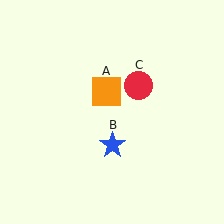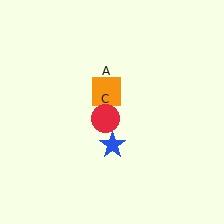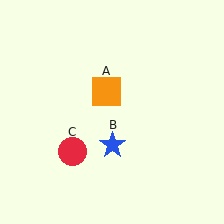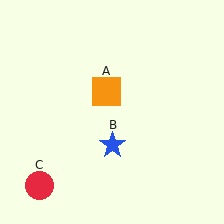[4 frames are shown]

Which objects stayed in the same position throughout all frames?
Orange square (object A) and blue star (object B) remained stationary.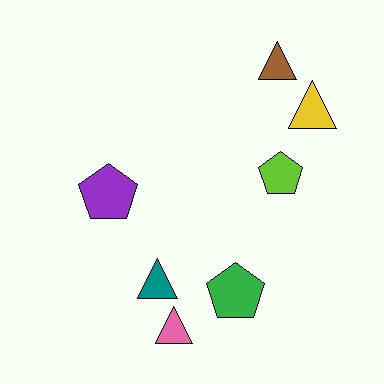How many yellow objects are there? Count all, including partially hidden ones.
There is 1 yellow object.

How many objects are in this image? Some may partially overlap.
There are 7 objects.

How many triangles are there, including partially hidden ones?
There are 4 triangles.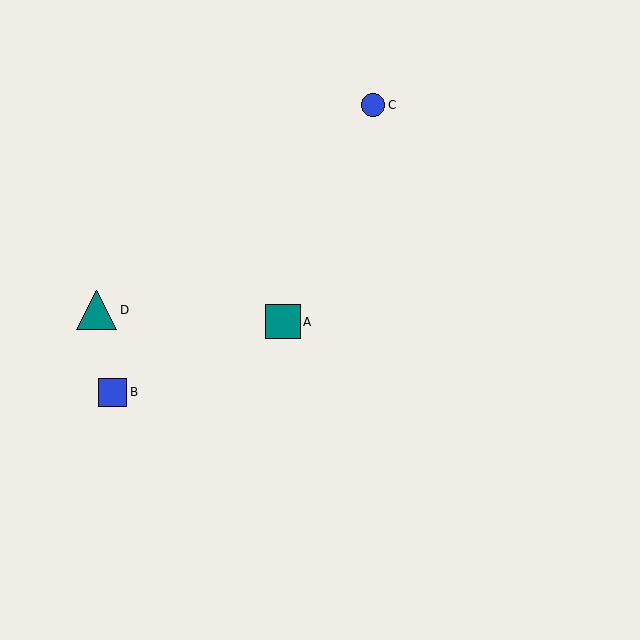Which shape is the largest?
The teal triangle (labeled D) is the largest.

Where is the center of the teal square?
The center of the teal square is at (283, 322).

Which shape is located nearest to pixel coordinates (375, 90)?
The blue circle (labeled C) at (373, 105) is nearest to that location.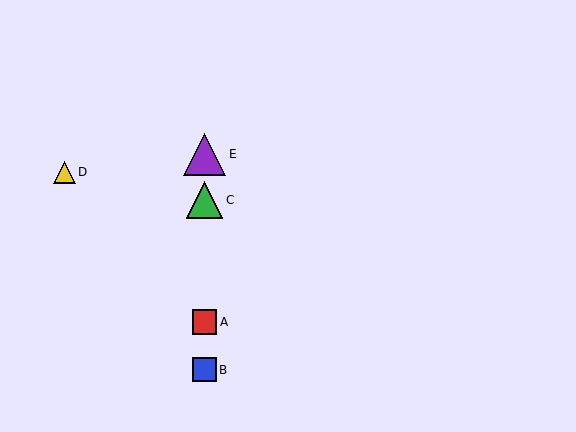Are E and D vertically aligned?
No, E is at x≈205 and D is at x≈64.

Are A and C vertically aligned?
Yes, both are at x≈205.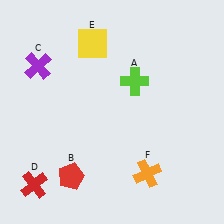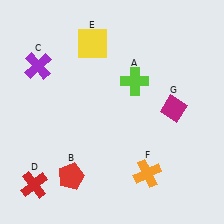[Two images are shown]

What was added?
A magenta diamond (G) was added in Image 2.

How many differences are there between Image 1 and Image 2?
There is 1 difference between the two images.